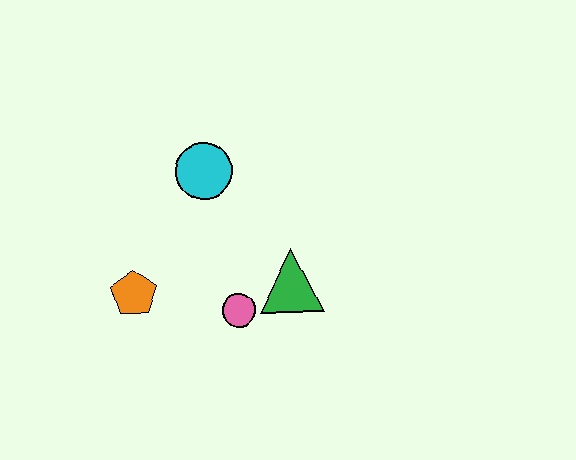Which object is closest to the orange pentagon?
The pink circle is closest to the orange pentagon.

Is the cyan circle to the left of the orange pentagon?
No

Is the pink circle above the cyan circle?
No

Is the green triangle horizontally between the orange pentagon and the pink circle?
No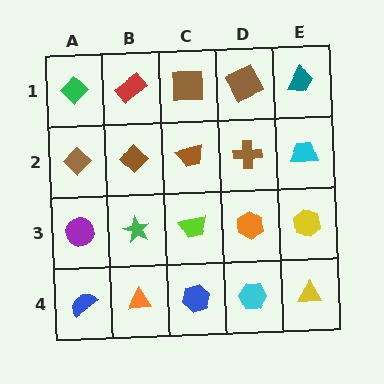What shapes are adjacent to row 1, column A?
A brown diamond (row 2, column A), a red rectangle (row 1, column B).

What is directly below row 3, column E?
A yellow triangle.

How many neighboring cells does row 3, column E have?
3.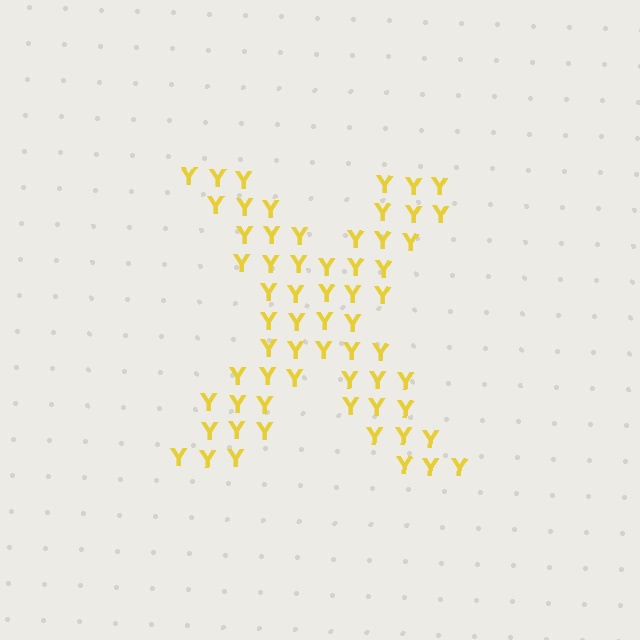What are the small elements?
The small elements are letter Y's.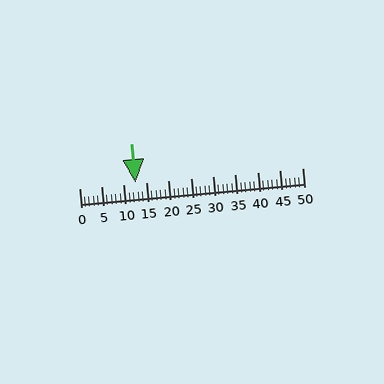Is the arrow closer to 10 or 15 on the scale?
The arrow is closer to 15.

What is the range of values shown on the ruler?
The ruler shows values from 0 to 50.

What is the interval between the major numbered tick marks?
The major tick marks are spaced 5 units apart.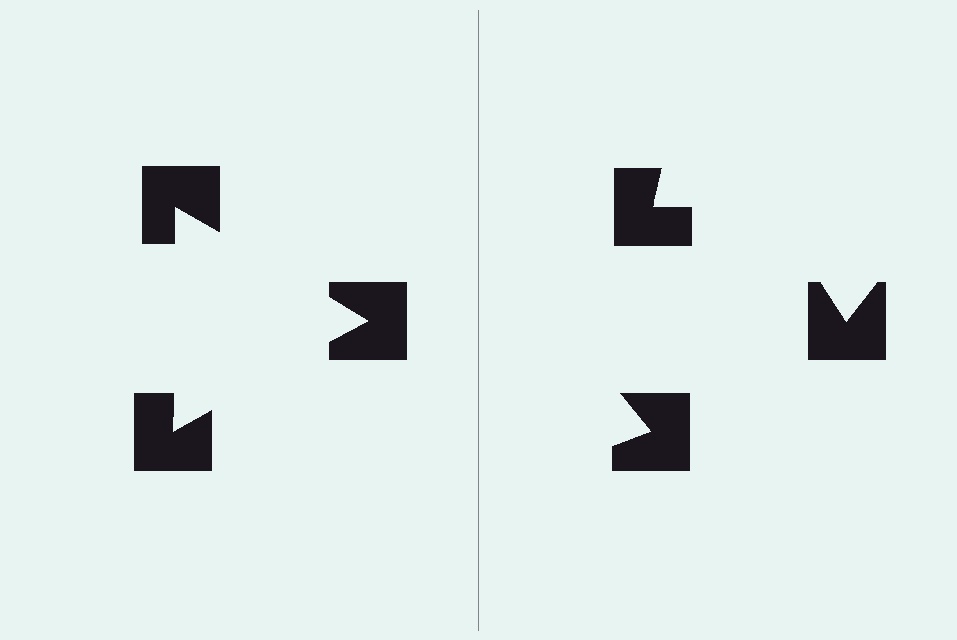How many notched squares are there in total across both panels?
6 — 3 on each side.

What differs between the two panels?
The notched squares are positioned identically on both sides; only the wedge orientations differ. On the left they align to a triangle; on the right they are misaligned.